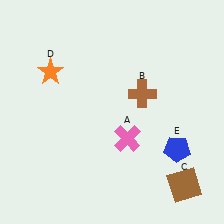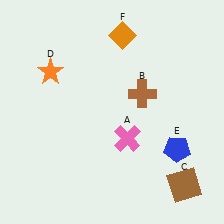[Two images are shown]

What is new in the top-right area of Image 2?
An orange diamond (F) was added in the top-right area of Image 2.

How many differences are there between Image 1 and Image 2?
There is 1 difference between the two images.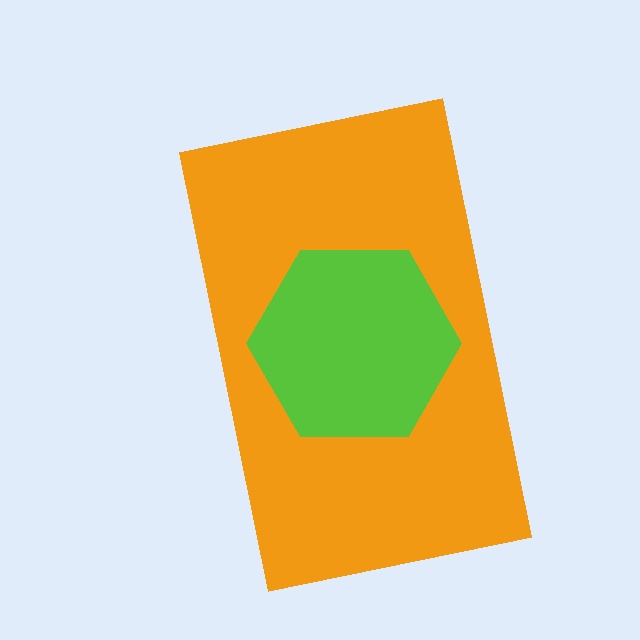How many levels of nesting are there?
2.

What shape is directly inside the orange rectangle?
The lime hexagon.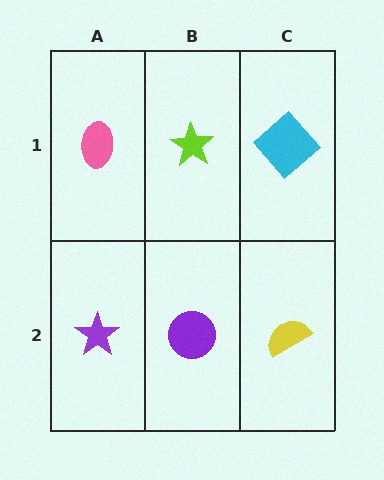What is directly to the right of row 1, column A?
A lime star.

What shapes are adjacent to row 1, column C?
A yellow semicircle (row 2, column C), a lime star (row 1, column B).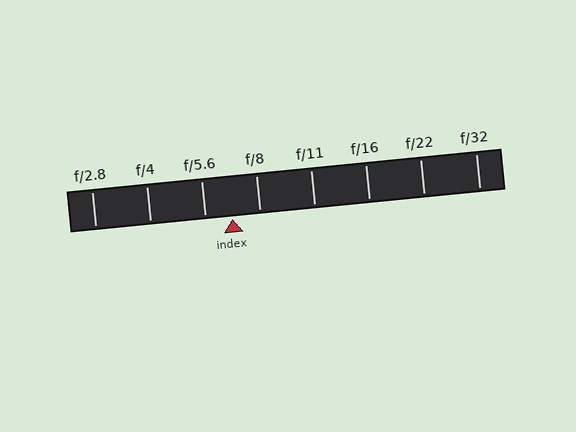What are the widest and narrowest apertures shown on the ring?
The widest aperture shown is f/2.8 and the narrowest is f/32.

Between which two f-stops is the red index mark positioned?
The index mark is between f/5.6 and f/8.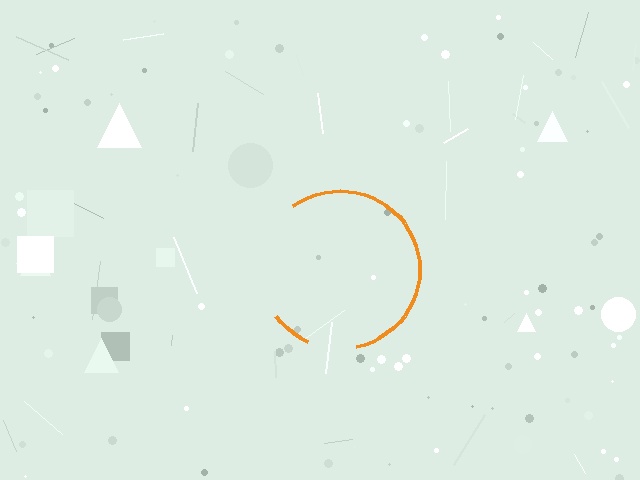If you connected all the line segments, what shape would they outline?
They would outline a circle.